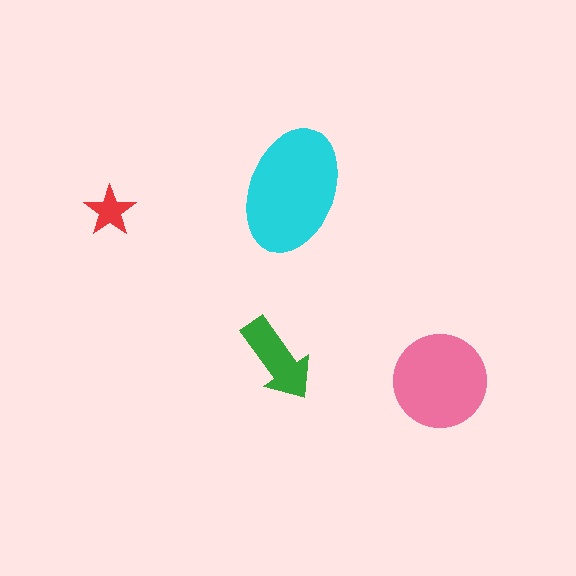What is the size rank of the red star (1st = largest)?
4th.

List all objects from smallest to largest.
The red star, the green arrow, the pink circle, the cyan ellipse.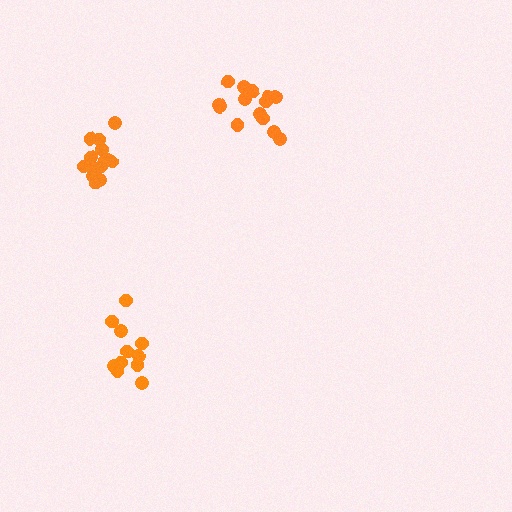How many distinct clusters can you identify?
There are 3 distinct clusters.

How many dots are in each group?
Group 1: 14 dots, Group 2: 11 dots, Group 3: 15 dots (40 total).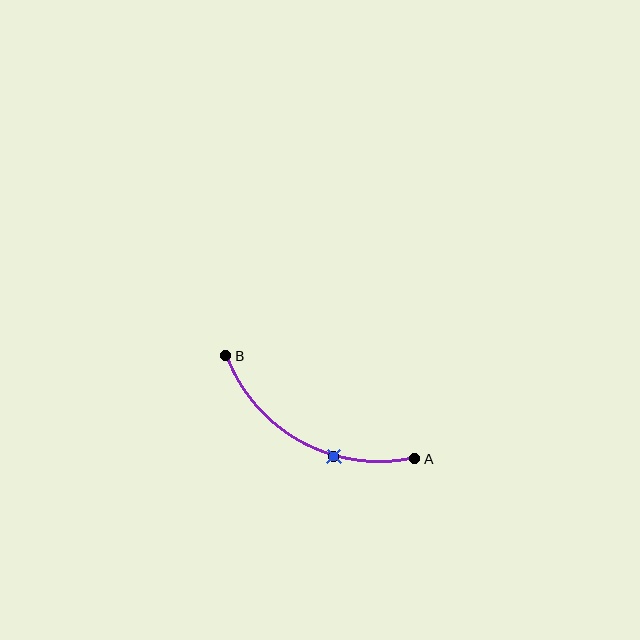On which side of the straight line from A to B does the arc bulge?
The arc bulges below the straight line connecting A and B.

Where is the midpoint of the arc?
The arc midpoint is the point on the curve farthest from the straight line joining A and B. It sits below that line.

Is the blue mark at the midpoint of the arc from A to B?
No. The blue mark lies on the arc but is closer to endpoint A. The arc midpoint would be at the point on the curve equidistant along the arc from both A and B.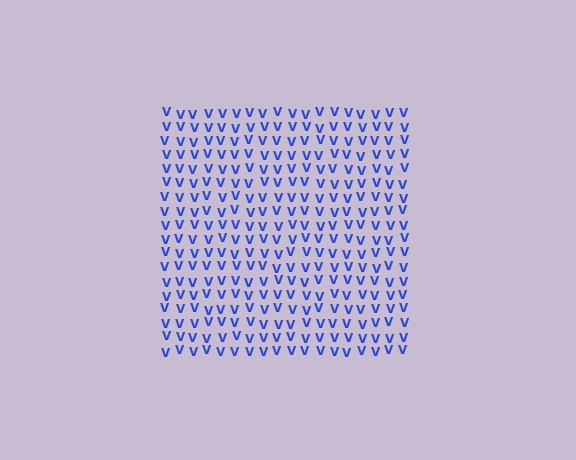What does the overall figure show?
The overall figure shows a square.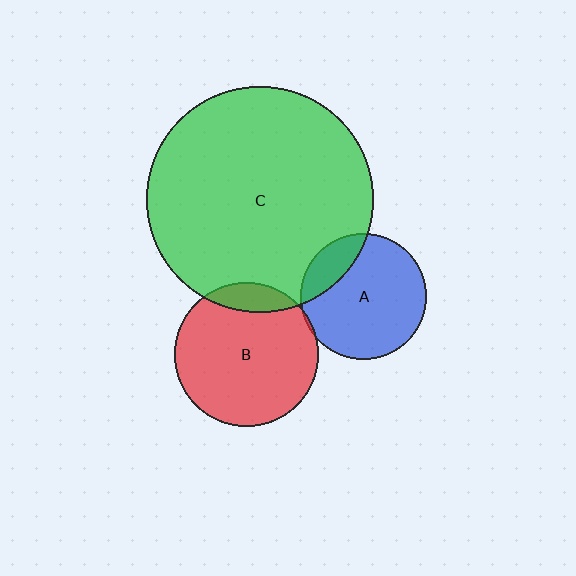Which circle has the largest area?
Circle C (green).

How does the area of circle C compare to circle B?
Approximately 2.5 times.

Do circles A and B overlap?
Yes.